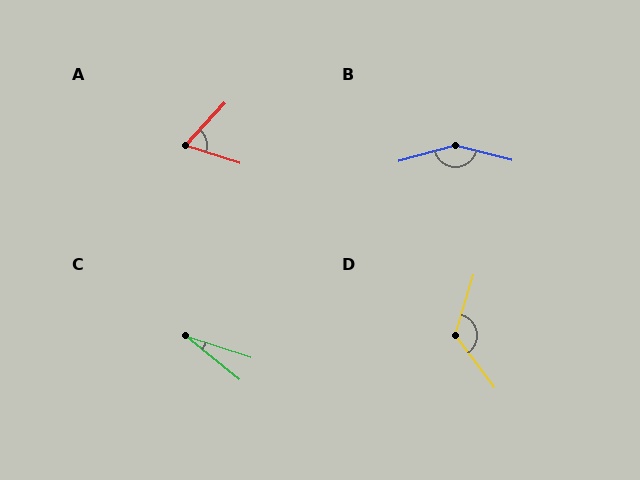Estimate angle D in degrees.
Approximately 126 degrees.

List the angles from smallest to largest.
C (21°), A (65°), D (126°), B (151°).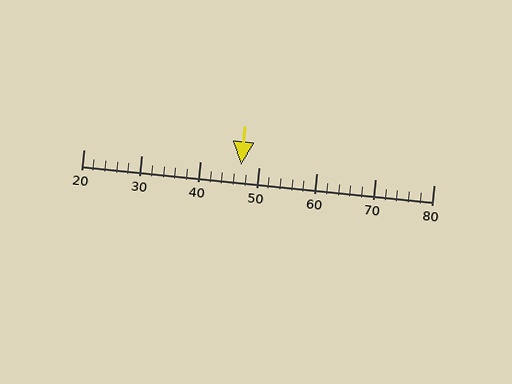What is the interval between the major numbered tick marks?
The major tick marks are spaced 10 units apart.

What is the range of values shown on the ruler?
The ruler shows values from 20 to 80.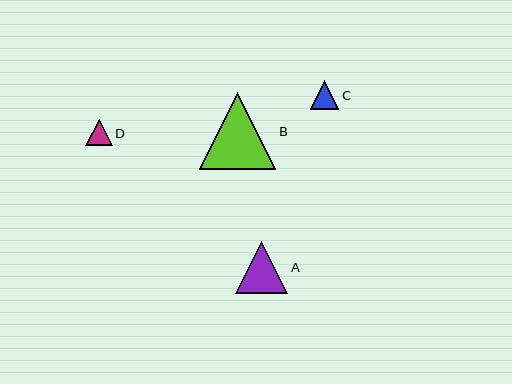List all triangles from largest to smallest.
From largest to smallest: B, A, C, D.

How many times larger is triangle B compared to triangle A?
Triangle B is approximately 1.5 times the size of triangle A.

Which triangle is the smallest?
Triangle D is the smallest with a size of approximately 26 pixels.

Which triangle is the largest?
Triangle B is the largest with a size of approximately 77 pixels.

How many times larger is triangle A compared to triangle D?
Triangle A is approximately 2.0 times the size of triangle D.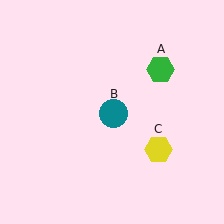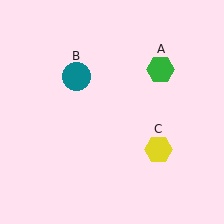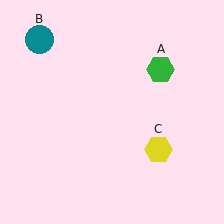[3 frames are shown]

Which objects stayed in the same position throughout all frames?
Green hexagon (object A) and yellow hexagon (object C) remained stationary.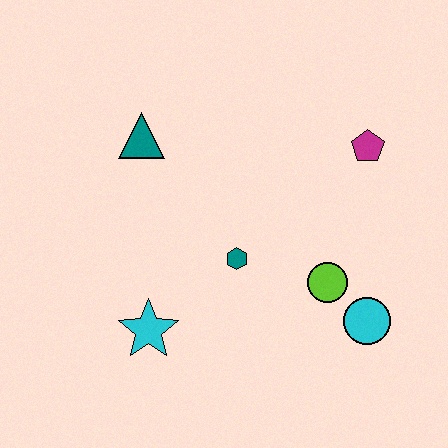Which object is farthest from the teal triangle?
The cyan circle is farthest from the teal triangle.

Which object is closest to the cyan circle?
The lime circle is closest to the cyan circle.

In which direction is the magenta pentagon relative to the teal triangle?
The magenta pentagon is to the right of the teal triangle.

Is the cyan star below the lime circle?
Yes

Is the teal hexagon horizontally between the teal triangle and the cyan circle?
Yes